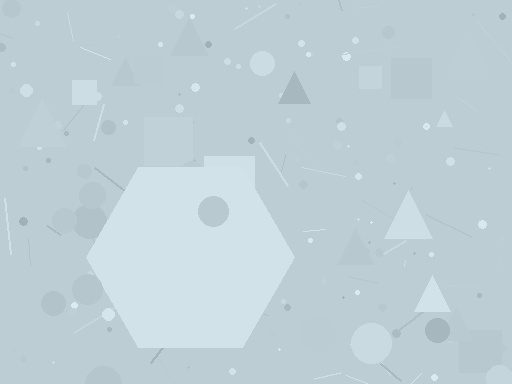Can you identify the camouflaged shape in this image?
The camouflaged shape is a hexagon.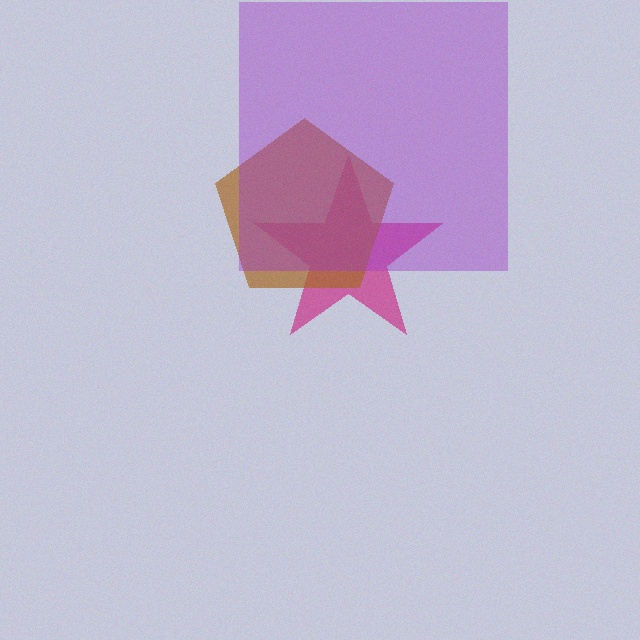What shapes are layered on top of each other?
The layered shapes are: a magenta star, a brown pentagon, a purple square.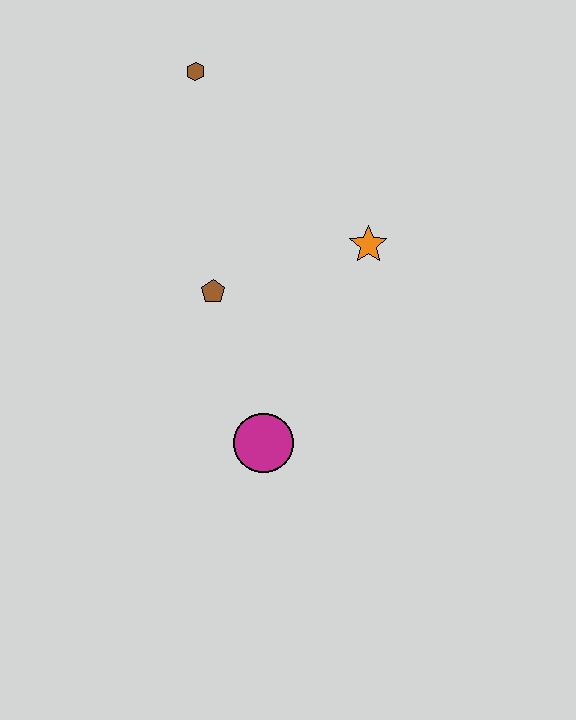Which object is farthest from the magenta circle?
The brown hexagon is farthest from the magenta circle.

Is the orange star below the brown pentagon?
No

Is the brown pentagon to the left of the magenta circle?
Yes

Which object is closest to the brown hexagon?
The brown pentagon is closest to the brown hexagon.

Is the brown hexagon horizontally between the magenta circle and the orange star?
No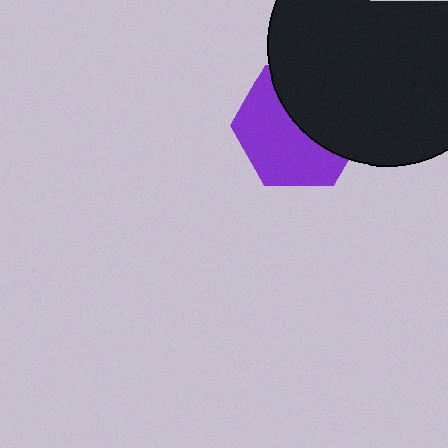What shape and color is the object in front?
The object in front is a black circle.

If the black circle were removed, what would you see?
You would see the complete purple hexagon.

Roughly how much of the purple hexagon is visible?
About half of it is visible (roughly 54%).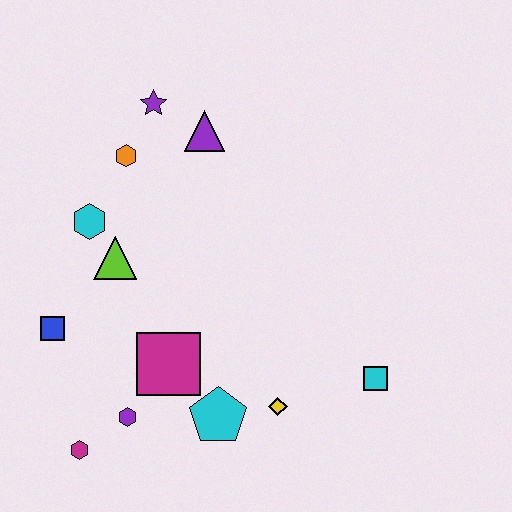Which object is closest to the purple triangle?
The purple star is closest to the purple triangle.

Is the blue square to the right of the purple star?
No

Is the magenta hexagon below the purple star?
Yes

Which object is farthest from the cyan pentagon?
The purple star is farthest from the cyan pentagon.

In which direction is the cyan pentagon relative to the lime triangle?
The cyan pentagon is below the lime triangle.